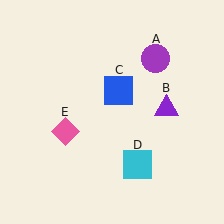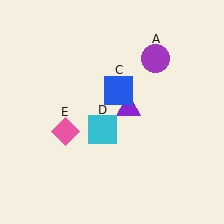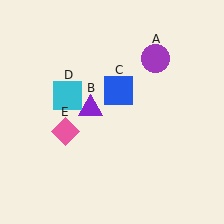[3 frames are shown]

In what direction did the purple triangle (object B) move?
The purple triangle (object B) moved left.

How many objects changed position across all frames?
2 objects changed position: purple triangle (object B), cyan square (object D).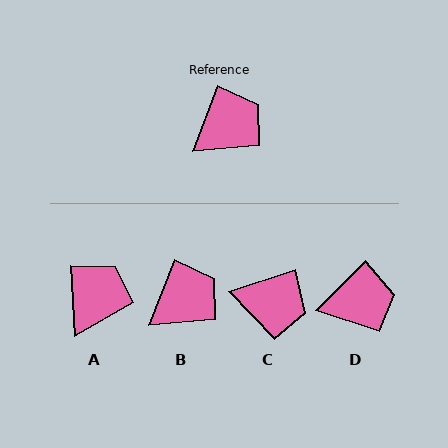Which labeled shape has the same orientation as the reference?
B.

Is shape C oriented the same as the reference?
No, it is off by about 51 degrees.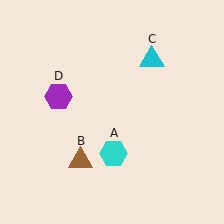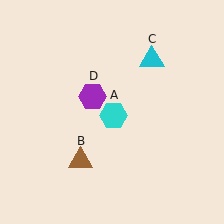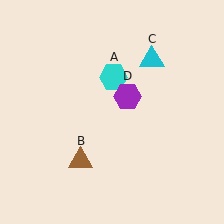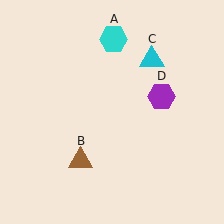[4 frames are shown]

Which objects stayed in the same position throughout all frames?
Brown triangle (object B) and cyan triangle (object C) remained stationary.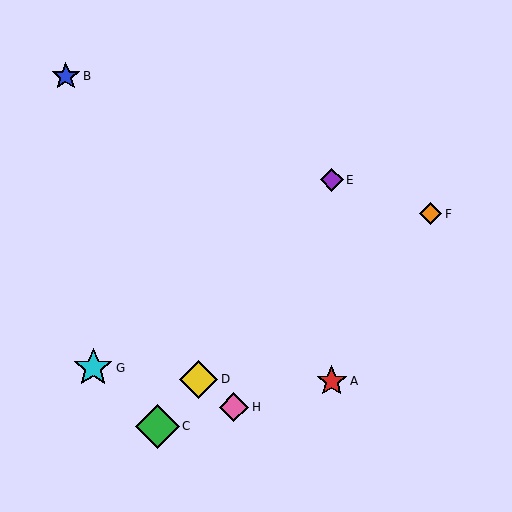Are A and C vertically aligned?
No, A is at x≈332 and C is at x≈157.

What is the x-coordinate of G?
Object G is at x≈93.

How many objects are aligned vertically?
2 objects (A, E) are aligned vertically.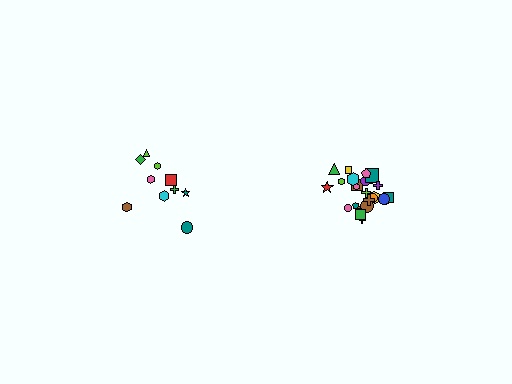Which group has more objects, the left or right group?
The right group.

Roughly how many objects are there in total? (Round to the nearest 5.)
Roughly 35 objects in total.